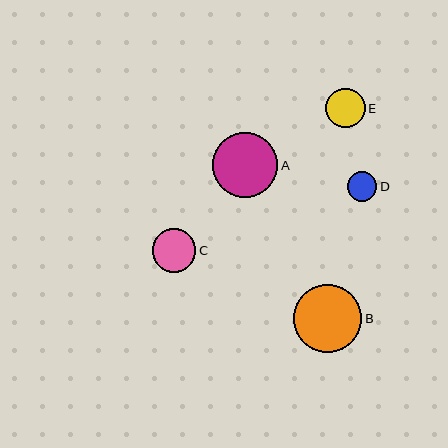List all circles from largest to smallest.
From largest to smallest: B, A, C, E, D.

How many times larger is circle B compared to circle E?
Circle B is approximately 1.7 times the size of circle E.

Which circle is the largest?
Circle B is the largest with a size of approximately 68 pixels.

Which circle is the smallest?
Circle D is the smallest with a size of approximately 30 pixels.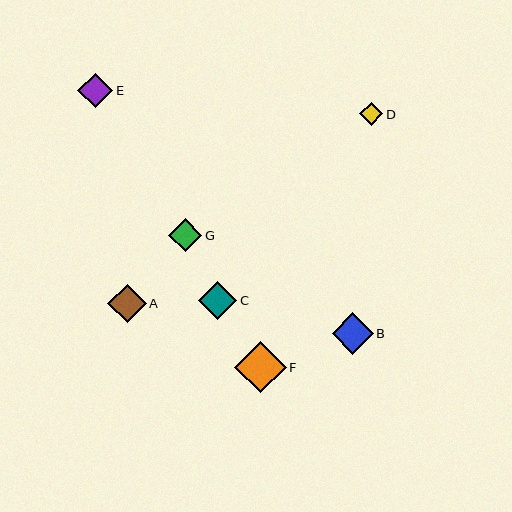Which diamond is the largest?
Diamond F is the largest with a size of approximately 51 pixels.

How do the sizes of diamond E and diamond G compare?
Diamond E and diamond G are approximately the same size.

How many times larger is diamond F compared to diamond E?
Diamond F is approximately 1.5 times the size of diamond E.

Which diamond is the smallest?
Diamond D is the smallest with a size of approximately 23 pixels.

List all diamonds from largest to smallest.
From largest to smallest: F, B, A, C, E, G, D.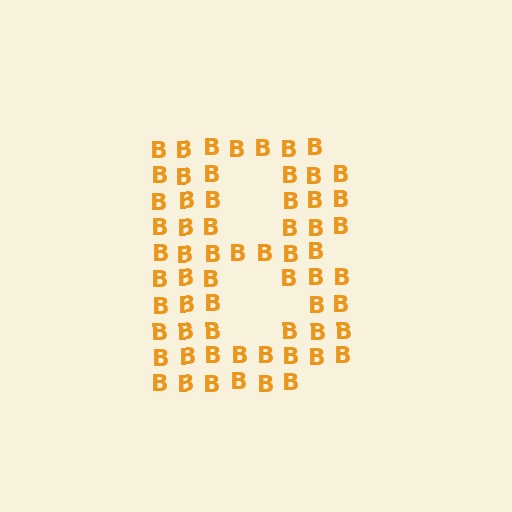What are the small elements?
The small elements are letter B's.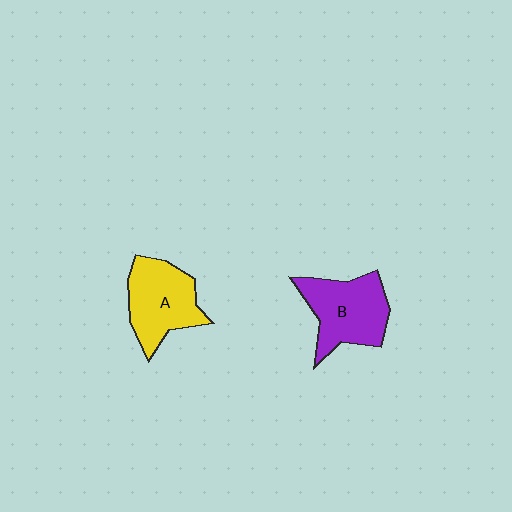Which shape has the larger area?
Shape B (purple).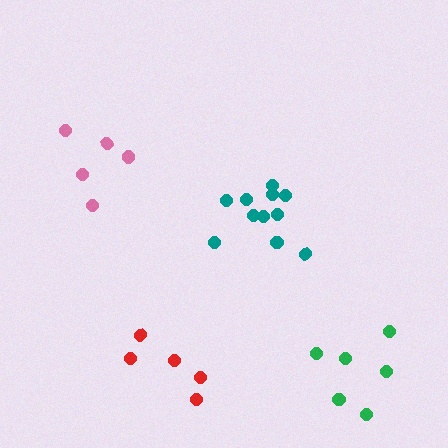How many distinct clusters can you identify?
There are 4 distinct clusters.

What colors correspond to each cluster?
The clusters are colored: red, teal, pink, green.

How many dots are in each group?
Group 1: 5 dots, Group 2: 11 dots, Group 3: 5 dots, Group 4: 6 dots (27 total).